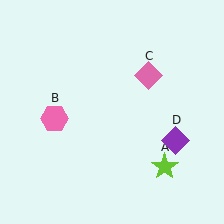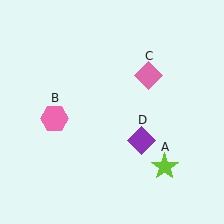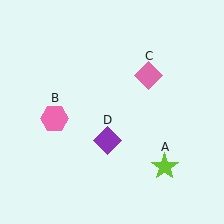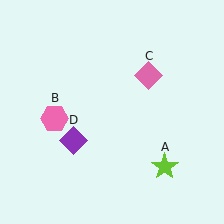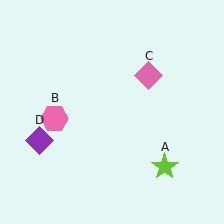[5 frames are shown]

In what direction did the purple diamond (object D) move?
The purple diamond (object D) moved left.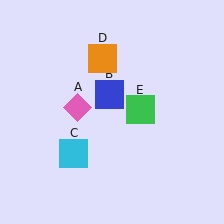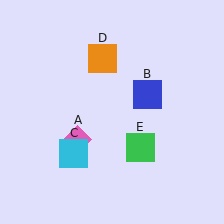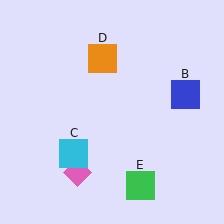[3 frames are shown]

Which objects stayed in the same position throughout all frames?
Cyan square (object C) and orange square (object D) remained stationary.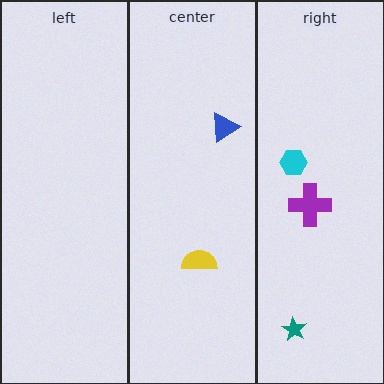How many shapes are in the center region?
2.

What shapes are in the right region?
The cyan hexagon, the purple cross, the teal star.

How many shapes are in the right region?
3.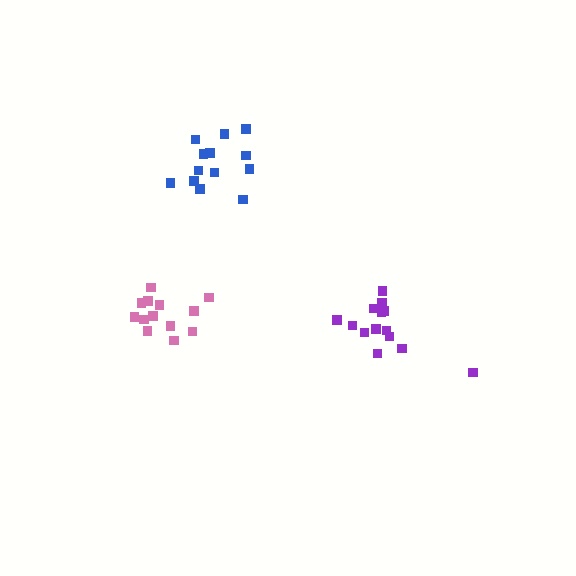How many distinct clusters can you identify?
There are 3 distinct clusters.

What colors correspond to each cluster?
The clusters are colored: purple, pink, blue.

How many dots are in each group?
Group 1: 14 dots, Group 2: 14 dots, Group 3: 13 dots (41 total).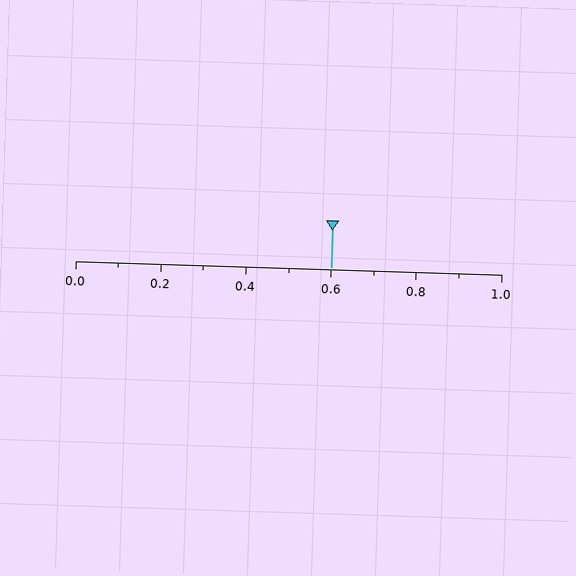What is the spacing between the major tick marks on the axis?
The major ticks are spaced 0.2 apart.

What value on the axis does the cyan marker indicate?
The marker indicates approximately 0.6.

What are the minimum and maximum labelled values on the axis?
The axis runs from 0.0 to 1.0.